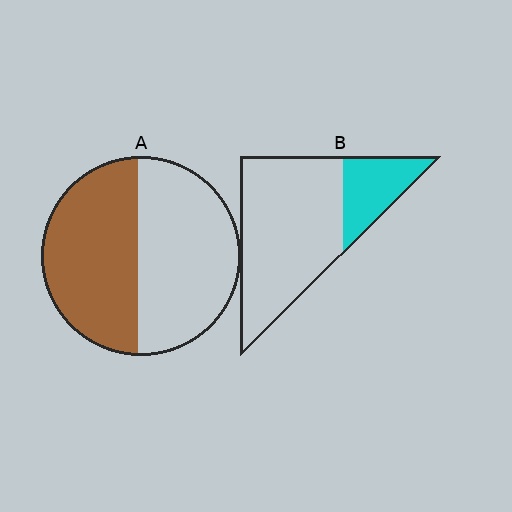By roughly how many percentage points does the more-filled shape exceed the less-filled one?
By roughly 25 percentage points (A over B).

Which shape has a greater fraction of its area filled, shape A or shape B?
Shape A.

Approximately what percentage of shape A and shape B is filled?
A is approximately 50% and B is approximately 25%.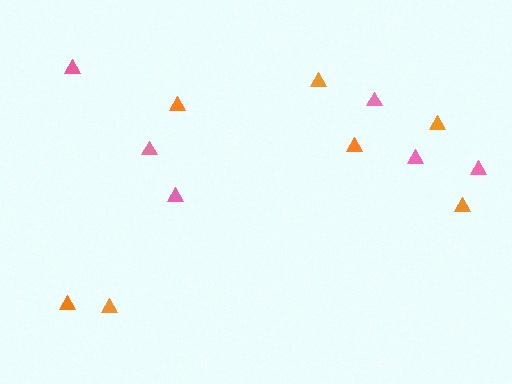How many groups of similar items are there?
There are 2 groups: one group of orange triangles (7) and one group of pink triangles (6).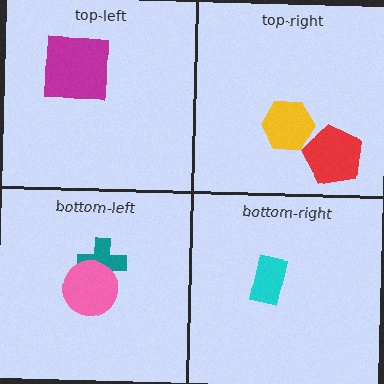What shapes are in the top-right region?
The red pentagon, the yellow hexagon.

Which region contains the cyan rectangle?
The bottom-right region.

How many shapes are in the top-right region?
2.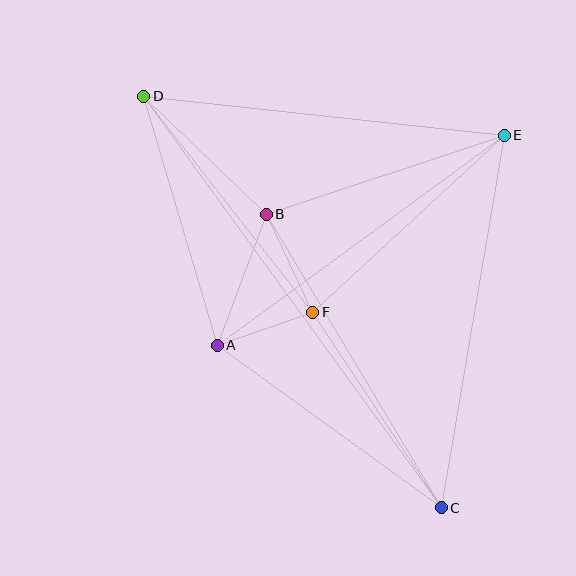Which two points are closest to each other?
Points A and F are closest to each other.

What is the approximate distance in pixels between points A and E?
The distance between A and E is approximately 356 pixels.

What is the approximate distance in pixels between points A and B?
The distance between A and B is approximately 140 pixels.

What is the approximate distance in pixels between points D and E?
The distance between D and E is approximately 363 pixels.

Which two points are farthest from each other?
Points C and D are farthest from each other.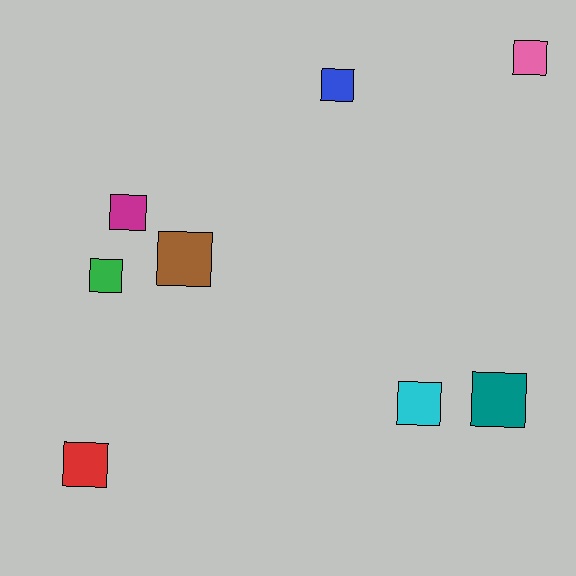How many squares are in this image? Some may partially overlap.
There are 8 squares.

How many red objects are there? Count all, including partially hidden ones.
There is 1 red object.